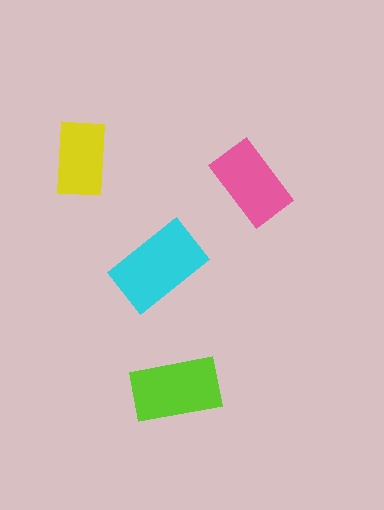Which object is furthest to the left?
The yellow rectangle is leftmost.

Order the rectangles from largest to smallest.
the cyan one, the lime one, the pink one, the yellow one.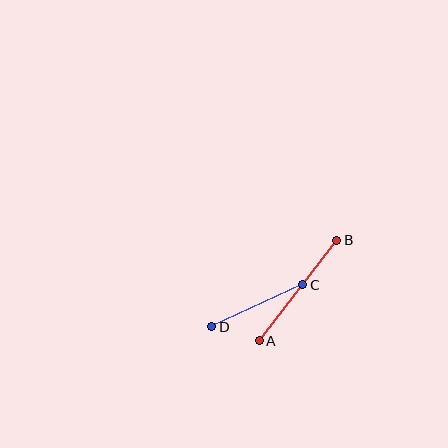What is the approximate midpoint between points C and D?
The midpoint is at approximately (257, 306) pixels.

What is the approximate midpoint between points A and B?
The midpoint is at approximately (298, 290) pixels.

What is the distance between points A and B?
The distance is approximately 127 pixels.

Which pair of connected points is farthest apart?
Points A and B are farthest apart.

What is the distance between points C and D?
The distance is approximately 100 pixels.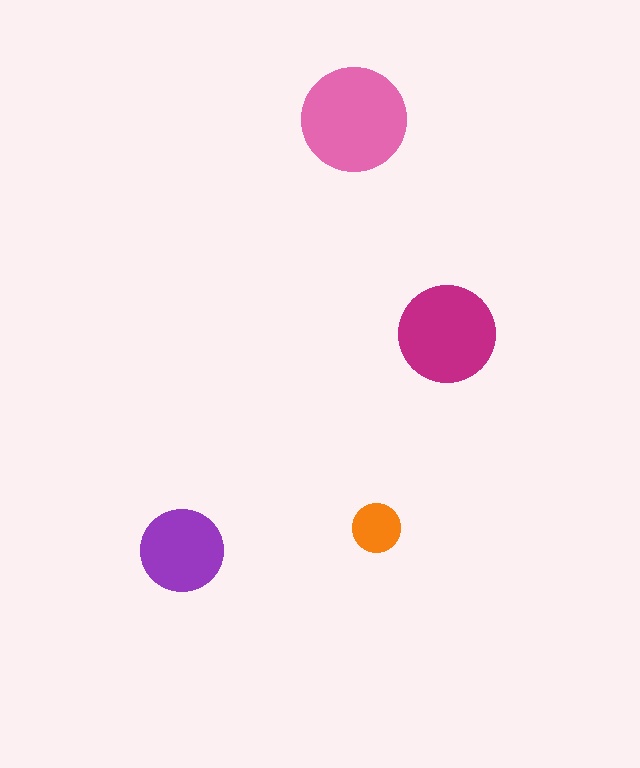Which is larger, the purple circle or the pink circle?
The pink one.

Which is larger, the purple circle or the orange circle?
The purple one.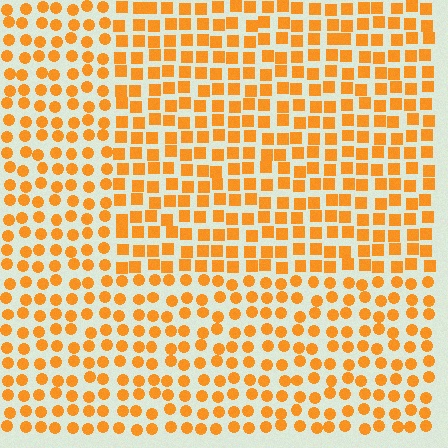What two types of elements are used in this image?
The image uses squares inside the rectangle region and circles outside it.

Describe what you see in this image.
The image is filled with small orange elements arranged in a uniform grid. A rectangle-shaped region contains squares, while the surrounding area contains circles. The boundary is defined purely by the change in element shape.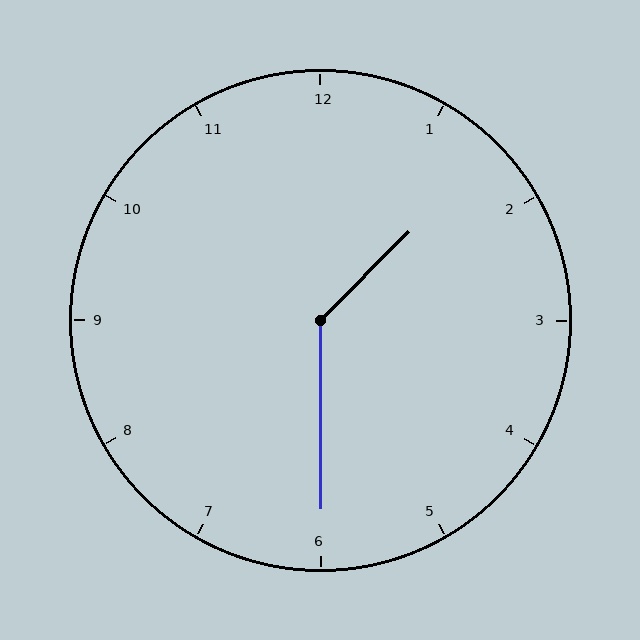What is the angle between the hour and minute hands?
Approximately 135 degrees.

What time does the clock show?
1:30.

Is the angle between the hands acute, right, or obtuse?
It is obtuse.